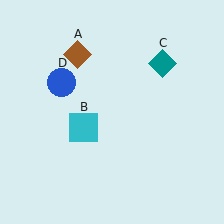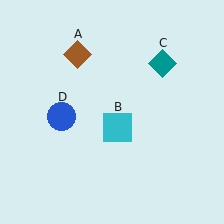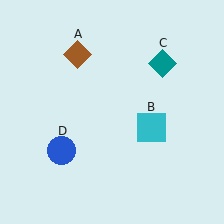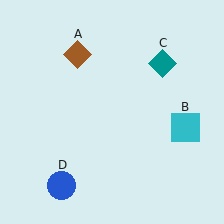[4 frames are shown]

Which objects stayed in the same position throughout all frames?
Brown diamond (object A) and teal diamond (object C) remained stationary.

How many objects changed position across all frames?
2 objects changed position: cyan square (object B), blue circle (object D).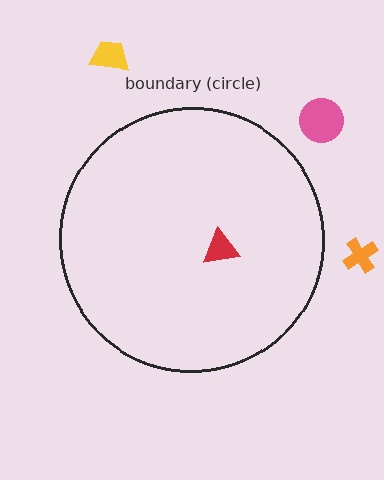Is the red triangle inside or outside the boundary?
Inside.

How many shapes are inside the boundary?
1 inside, 3 outside.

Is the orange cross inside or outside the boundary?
Outside.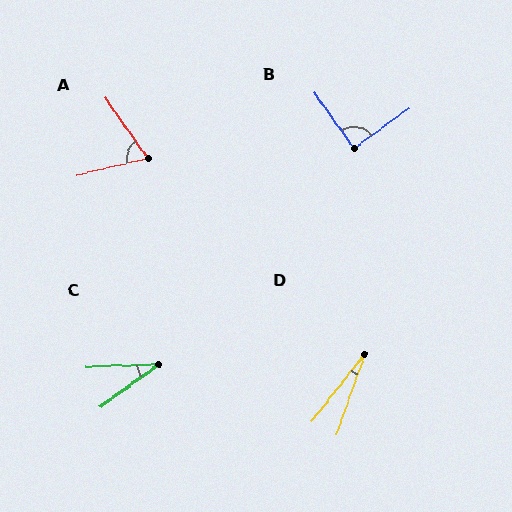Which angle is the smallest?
D, at approximately 19 degrees.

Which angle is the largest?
B, at approximately 89 degrees.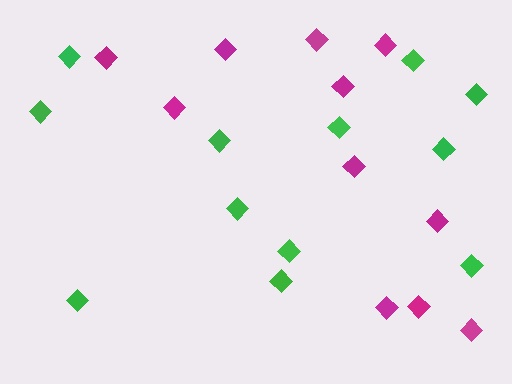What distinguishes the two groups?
There are 2 groups: one group of magenta diamonds (11) and one group of green diamonds (12).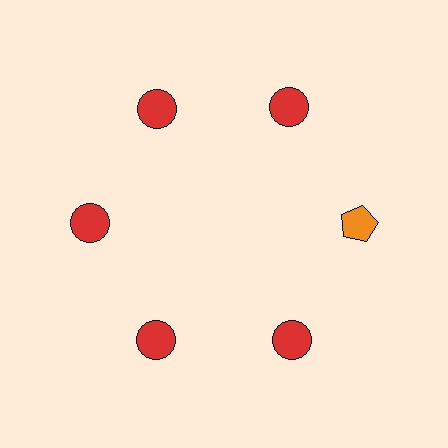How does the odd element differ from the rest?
It differs in both color (orange instead of red) and shape (pentagon instead of circle).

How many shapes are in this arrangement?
There are 6 shapes arranged in a ring pattern.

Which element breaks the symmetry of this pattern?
The orange pentagon at roughly the 3 o'clock position breaks the symmetry. All other shapes are red circles.